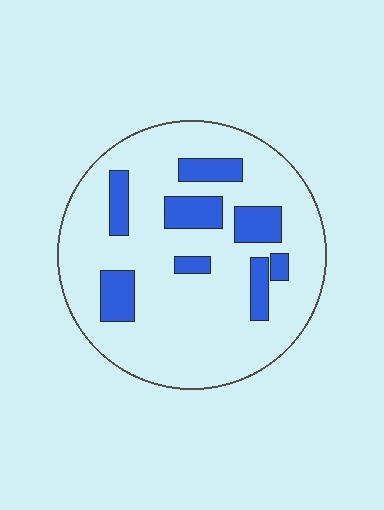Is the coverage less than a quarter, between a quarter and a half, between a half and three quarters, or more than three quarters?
Less than a quarter.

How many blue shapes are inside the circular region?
8.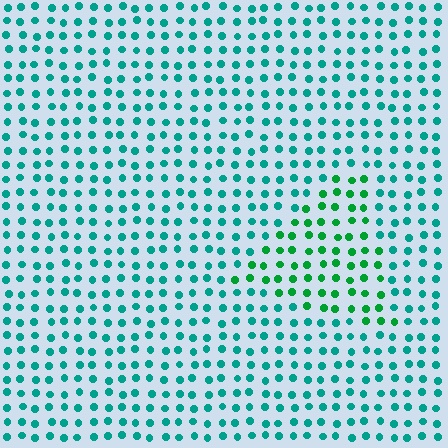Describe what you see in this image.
The image is filled with small teal elements in a uniform arrangement. A triangle-shaped region is visible where the elements are tinted to a slightly different hue, forming a subtle color boundary.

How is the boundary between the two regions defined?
The boundary is defined purely by a slight shift in hue (about 35 degrees). Spacing, size, and orientation are identical on both sides.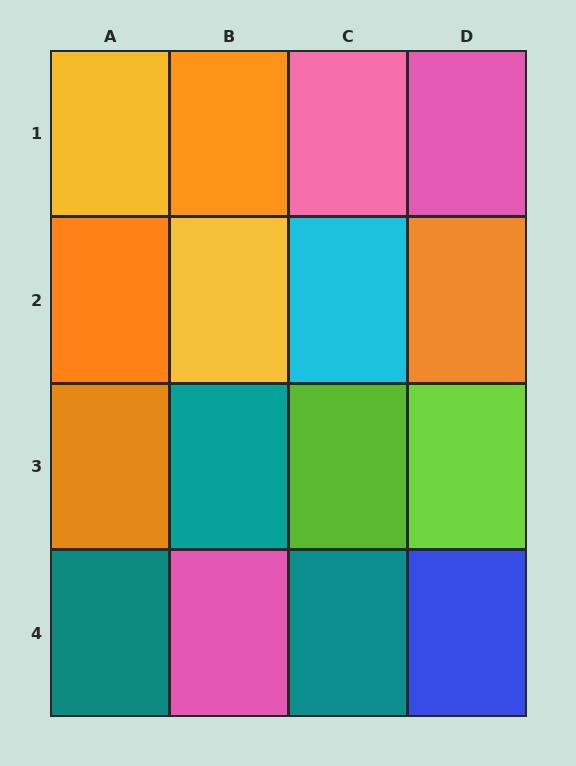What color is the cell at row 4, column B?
Pink.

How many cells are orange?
4 cells are orange.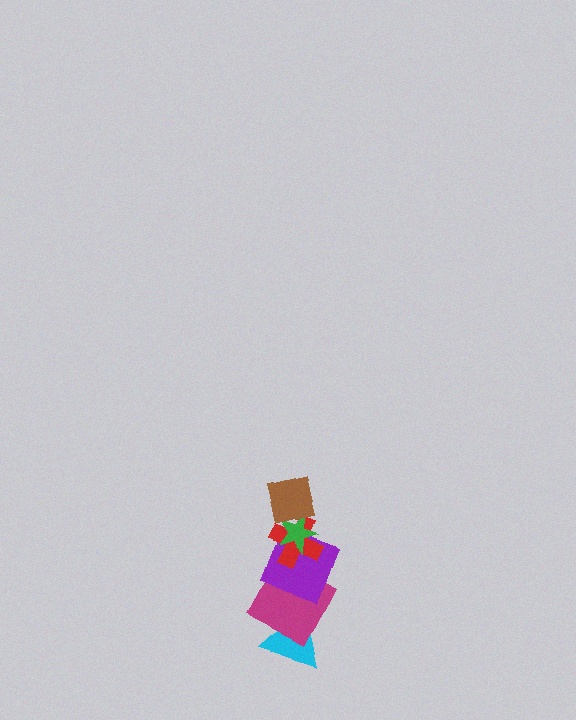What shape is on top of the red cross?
The green star is on top of the red cross.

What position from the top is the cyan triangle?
The cyan triangle is 6th from the top.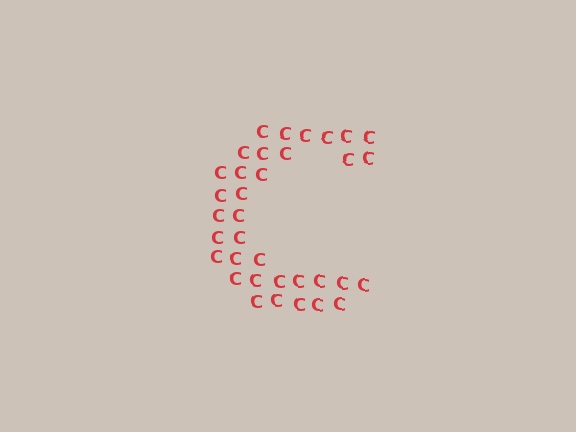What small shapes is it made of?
It is made of small letter C's.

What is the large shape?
The large shape is the letter C.